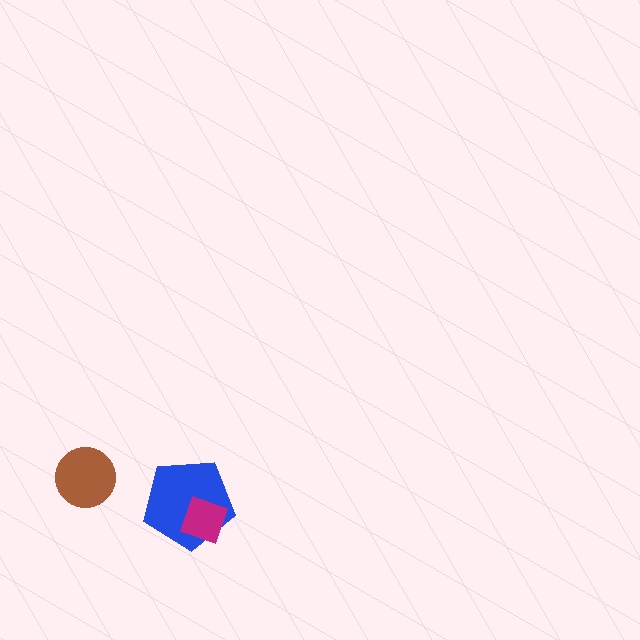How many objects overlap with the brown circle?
0 objects overlap with the brown circle.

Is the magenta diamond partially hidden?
No, no other shape covers it.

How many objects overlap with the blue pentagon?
1 object overlaps with the blue pentagon.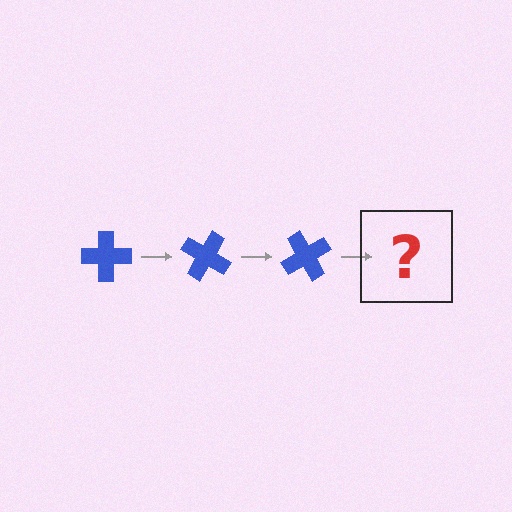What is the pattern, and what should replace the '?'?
The pattern is that the cross rotates 30 degrees each step. The '?' should be a blue cross rotated 90 degrees.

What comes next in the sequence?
The next element should be a blue cross rotated 90 degrees.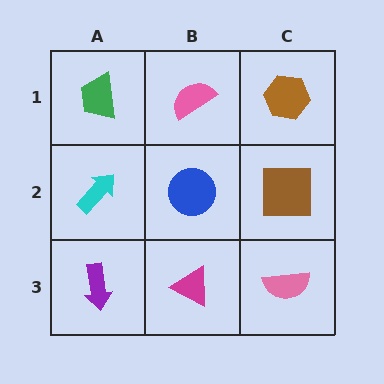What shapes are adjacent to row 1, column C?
A brown square (row 2, column C), a pink semicircle (row 1, column B).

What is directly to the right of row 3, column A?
A magenta triangle.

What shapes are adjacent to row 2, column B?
A pink semicircle (row 1, column B), a magenta triangle (row 3, column B), a cyan arrow (row 2, column A), a brown square (row 2, column C).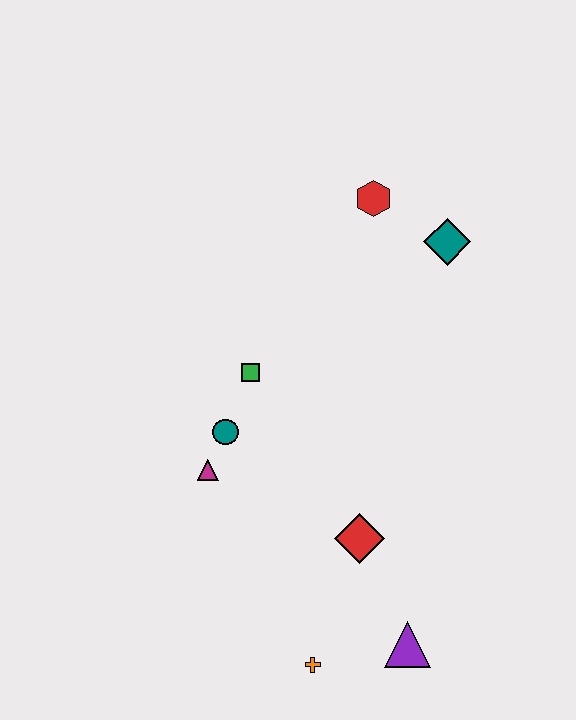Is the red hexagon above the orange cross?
Yes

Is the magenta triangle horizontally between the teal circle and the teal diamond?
No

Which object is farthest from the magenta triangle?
The teal diamond is farthest from the magenta triangle.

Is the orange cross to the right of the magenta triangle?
Yes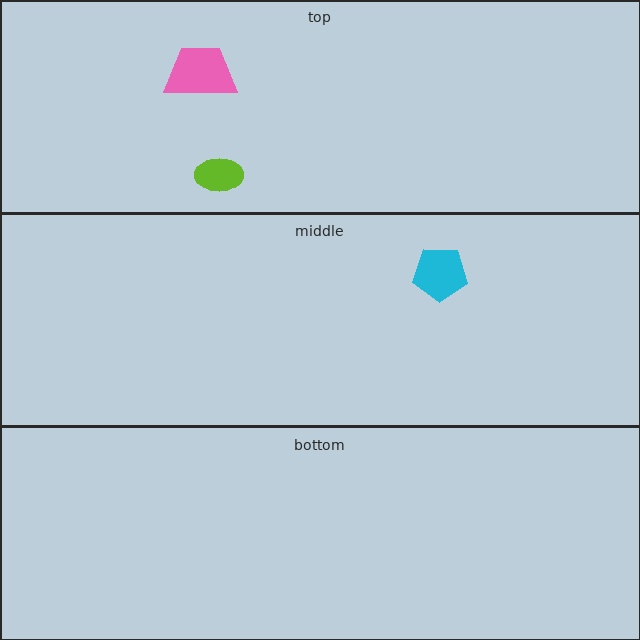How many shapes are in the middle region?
1.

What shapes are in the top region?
The pink trapezoid, the lime ellipse.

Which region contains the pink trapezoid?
The top region.